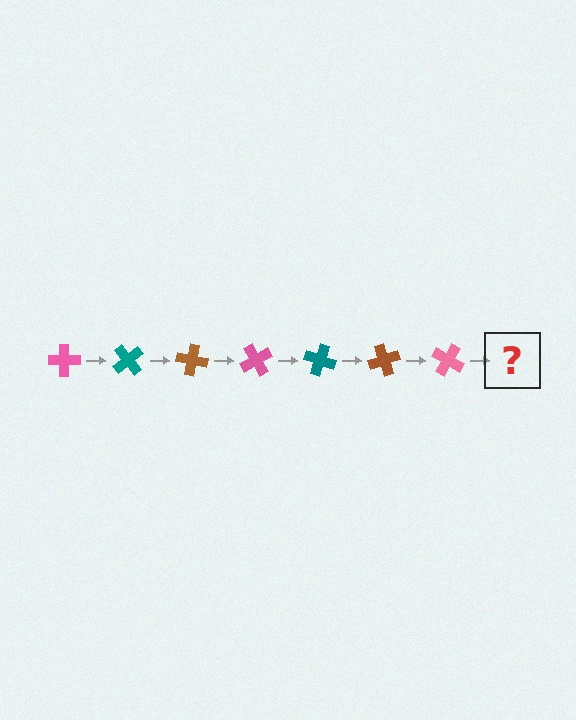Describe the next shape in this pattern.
It should be a teal cross, rotated 350 degrees from the start.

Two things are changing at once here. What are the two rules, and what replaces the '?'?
The two rules are that it rotates 50 degrees each step and the color cycles through pink, teal, and brown. The '?' should be a teal cross, rotated 350 degrees from the start.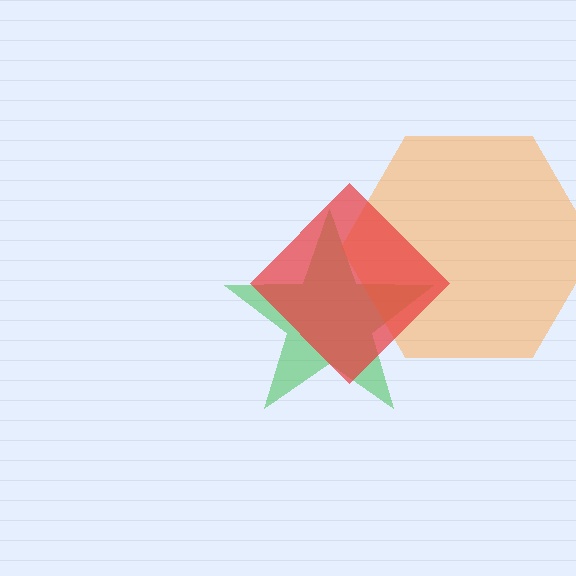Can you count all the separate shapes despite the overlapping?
Yes, there are 3 separate shapes.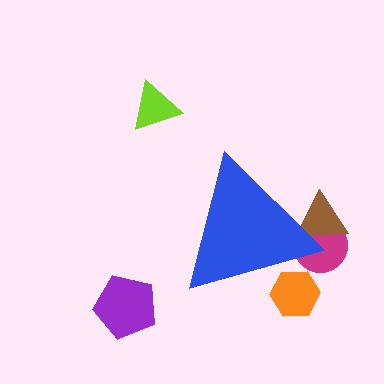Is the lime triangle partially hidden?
No, the lime triangle is fully visible.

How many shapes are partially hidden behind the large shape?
3 shapes are partially hidden.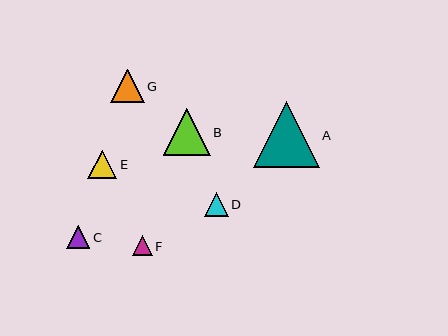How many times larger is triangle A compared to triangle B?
Triangle A is approximately 1.4 times the size of triangle B.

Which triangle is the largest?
Triangle A is the largest with a size of approximately 65 pixels.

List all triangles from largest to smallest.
From largest to smallest: A, B, G, E, D, C, F.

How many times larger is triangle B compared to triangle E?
Triangle B is approximately 1.6 times the size of triangle E.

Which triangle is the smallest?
Triangle F is the smallest with a size of approximately 20 pixels.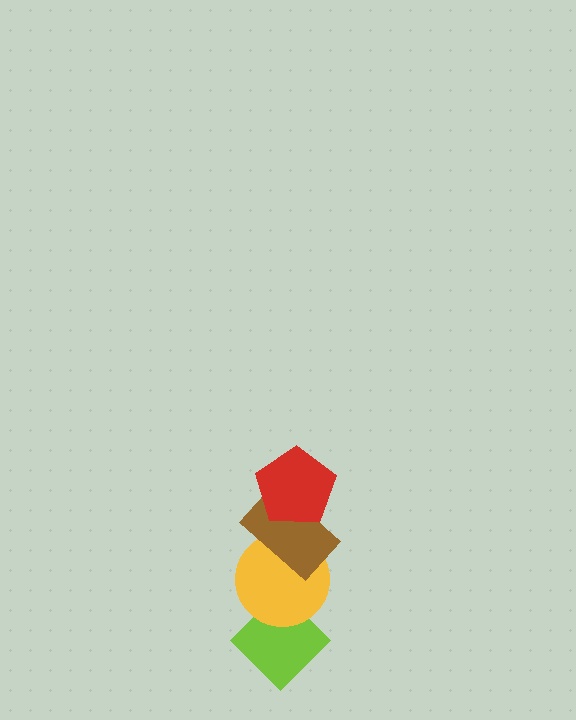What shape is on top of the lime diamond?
The yellow circle is on top of the lime diamond.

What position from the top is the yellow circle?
The yellow circle is 3rd from the top.